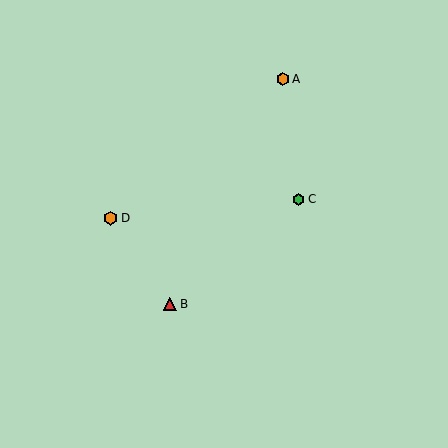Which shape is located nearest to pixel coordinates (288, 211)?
The green hexagon (labeled C) at (299, 199) is nearest to that location.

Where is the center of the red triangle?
The center of the red triangle is at (170, 304).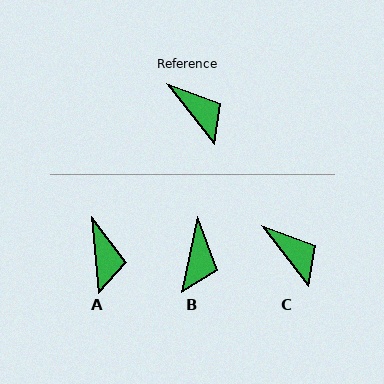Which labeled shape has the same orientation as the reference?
C.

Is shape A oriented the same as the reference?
No, it is off by about 33 degrees.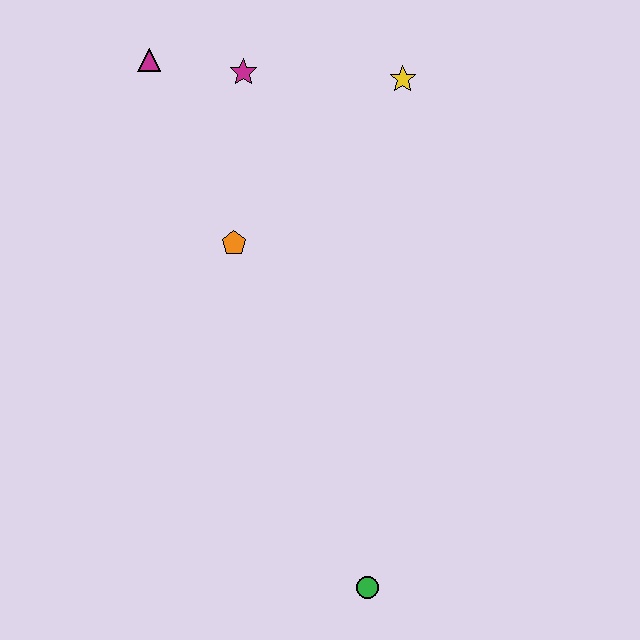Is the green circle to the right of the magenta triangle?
Yes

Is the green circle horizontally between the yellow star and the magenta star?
Yes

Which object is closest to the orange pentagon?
The magenta star is closest to the orange pentagon.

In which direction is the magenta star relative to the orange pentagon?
The magenta star is above the orange pentagon.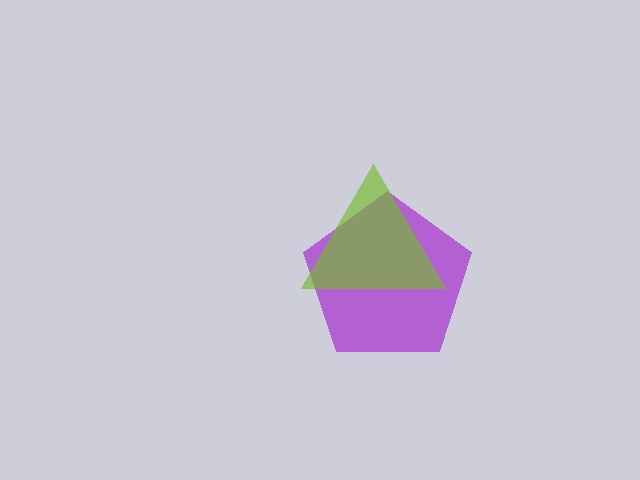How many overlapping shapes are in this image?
There are 2 overlapping shapes in the image.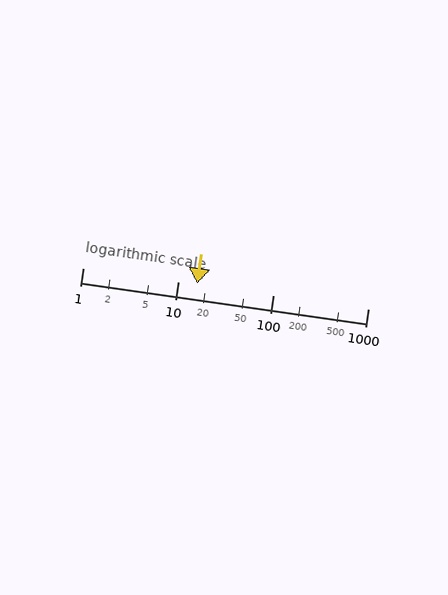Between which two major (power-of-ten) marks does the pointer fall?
The pointer is between 10 and 100.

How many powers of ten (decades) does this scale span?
The scale spans 3 decades, from 1 to 1000.